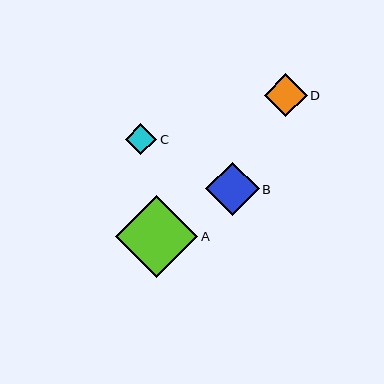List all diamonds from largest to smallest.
From largest to smallest: A, B, D, C.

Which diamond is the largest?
Diamond A is the largest with a size of approximately 82 pixels.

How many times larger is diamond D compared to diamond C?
Diamond D is approximately 1.4 times the size of diamond C.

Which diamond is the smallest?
Diamond C is the smallest with a size of approximately 31 pixels.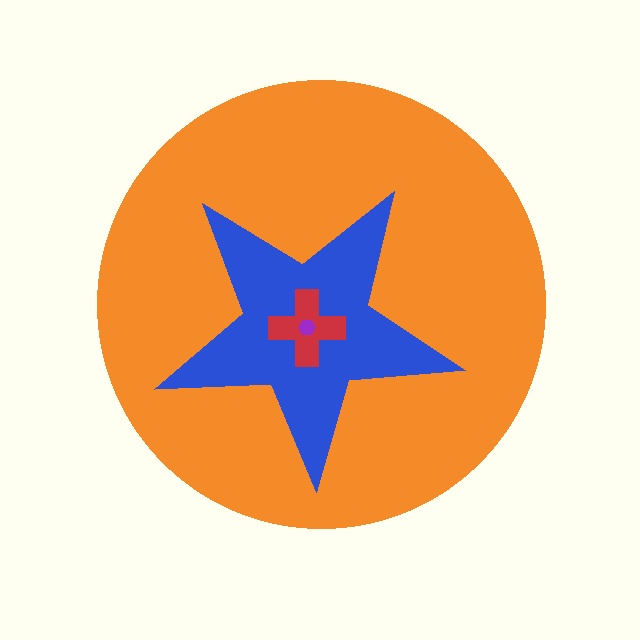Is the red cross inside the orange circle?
Yes.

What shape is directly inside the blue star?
The red cross.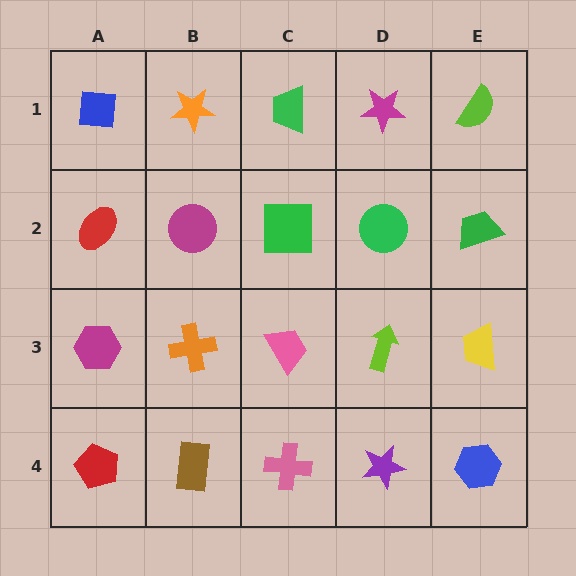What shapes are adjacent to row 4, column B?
An orange cross (row 3, column B), a red pentagon (row 4, column A), a pink cross (row 4, column C).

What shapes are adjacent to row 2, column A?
A blue square (row 1, column A), a magenta hexagon (row 3, column A), a magenta circle (row 2, column B).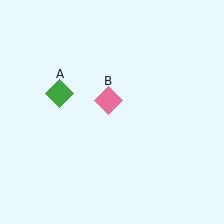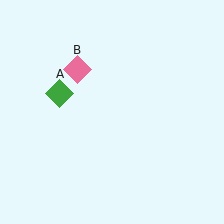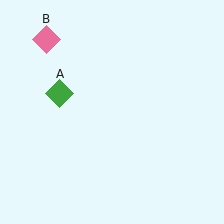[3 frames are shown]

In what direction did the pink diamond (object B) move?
The pink diamond (object B) moved up and to the left.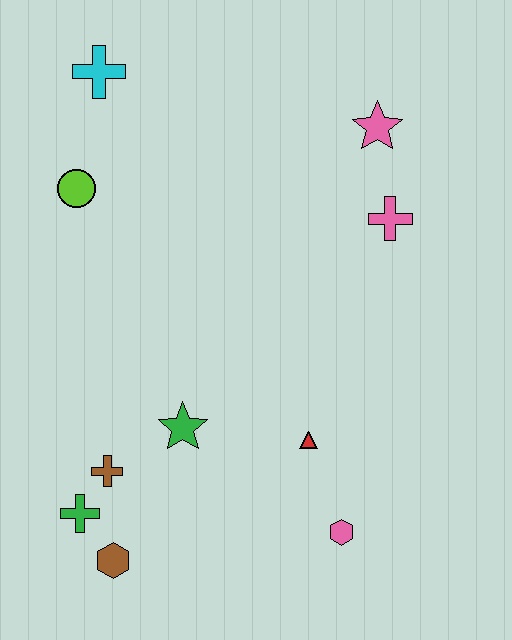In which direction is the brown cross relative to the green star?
The brown cross is to the left of the green star.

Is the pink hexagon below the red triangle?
Yes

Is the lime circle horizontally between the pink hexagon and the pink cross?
No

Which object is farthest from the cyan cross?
The pink hexagon is farthest from the cyan cross.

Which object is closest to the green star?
The brown cross is closest to the green star.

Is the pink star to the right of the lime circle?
Yes